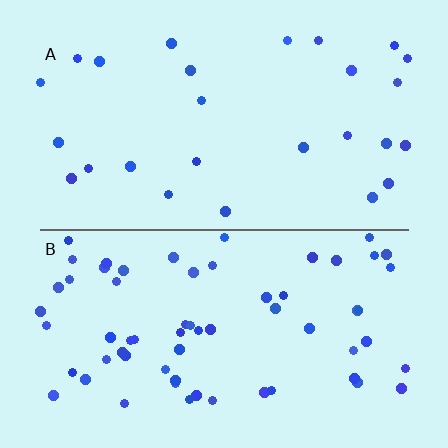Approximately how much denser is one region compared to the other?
Approximately 2.4× — region B over region A.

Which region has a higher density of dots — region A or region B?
B (the bottom).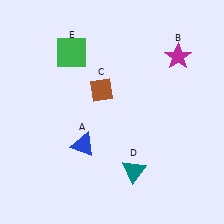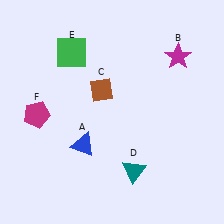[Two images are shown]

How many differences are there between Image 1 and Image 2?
There is 1 difference between the two images.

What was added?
A magenta pentagon (F) was added in Image 2.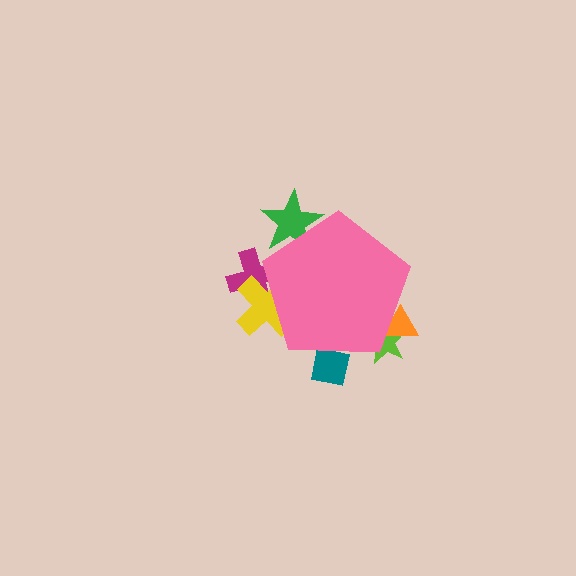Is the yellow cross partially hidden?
Yes, the yellow cross is partially hidden behind the pink pentagon.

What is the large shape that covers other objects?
A pink pentagon.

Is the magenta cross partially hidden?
Yes, the magenta cross is partially hidden behind the pink pentagon.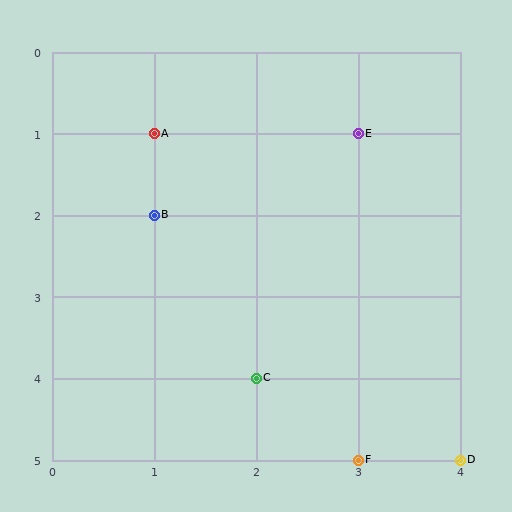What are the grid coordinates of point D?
Point D is at grid coordinates (4, 5).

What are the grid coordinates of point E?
Point E is at grid coordinates (3, 1).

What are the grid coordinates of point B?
Point B is at grid coordinates (1, 2).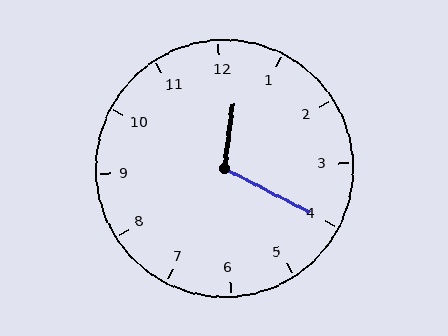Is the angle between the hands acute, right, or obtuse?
It is obtuse.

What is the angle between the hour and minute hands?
Approximately 110 degrees.